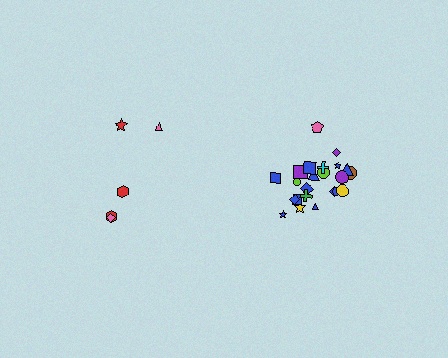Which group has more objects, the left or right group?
The right group.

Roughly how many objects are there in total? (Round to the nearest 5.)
Roughly 30 objects in total.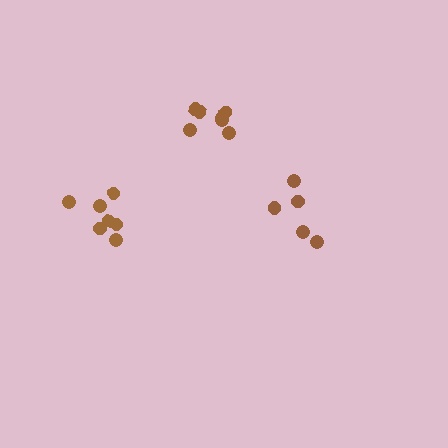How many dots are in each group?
Group 1: 7 dots, Group 2: 7 dots, Group 3: 5 dots (19 total).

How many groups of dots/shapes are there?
There are 3 groups.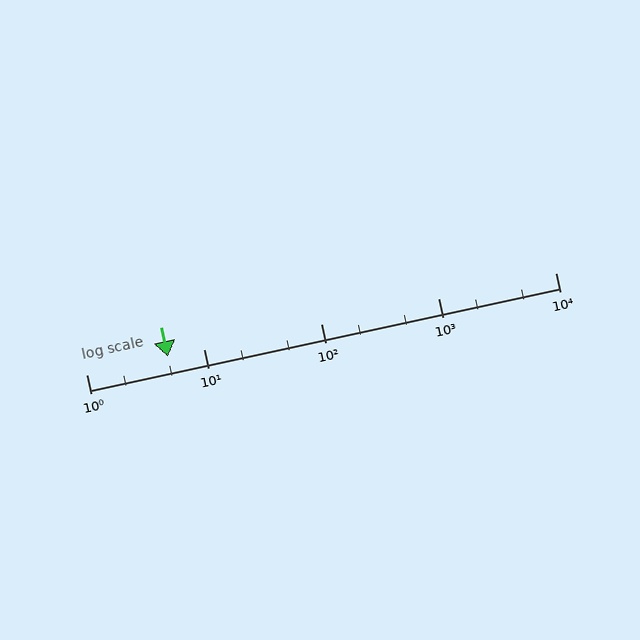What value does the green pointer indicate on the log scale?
The pointer indicates approximately 5.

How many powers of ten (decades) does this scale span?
The scale spans 4 decades, from 1 to 10000.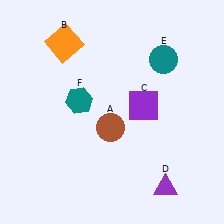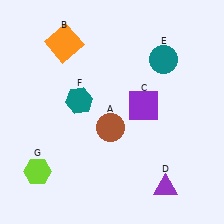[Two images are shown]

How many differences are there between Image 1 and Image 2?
There is 1 difference between the two images.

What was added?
A lime hexagon (G) was added in Image 2.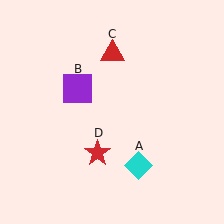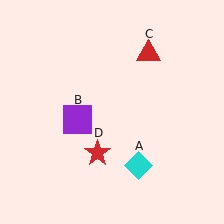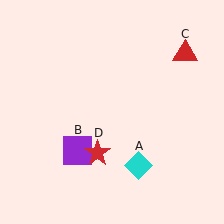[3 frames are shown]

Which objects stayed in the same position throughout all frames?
Cyan diamond (object A) and red star (object D) remained stationary.